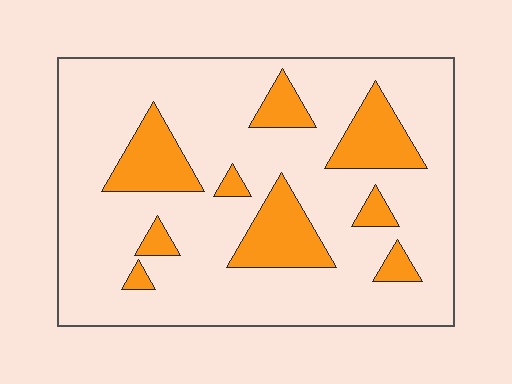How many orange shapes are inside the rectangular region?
9.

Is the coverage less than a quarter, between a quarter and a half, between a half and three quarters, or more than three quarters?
Less than a quarter.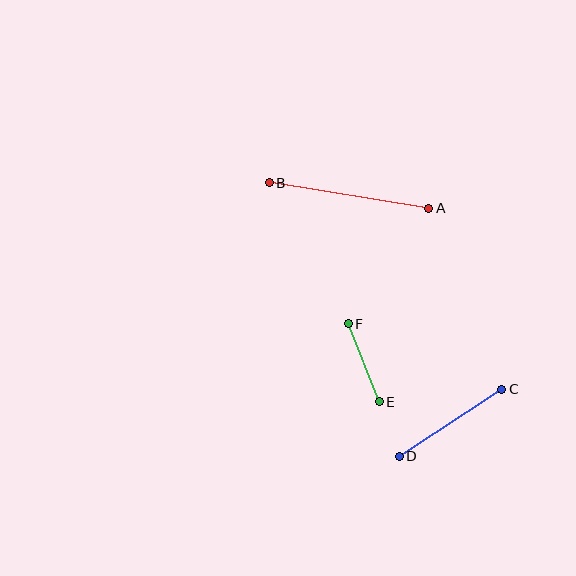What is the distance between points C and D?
The distance is approximately 123 pixels.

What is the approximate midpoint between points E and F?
The midpoint is at approximately (364, 363) pixels.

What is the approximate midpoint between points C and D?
The midpoint is at approximately (450, 423) pixels.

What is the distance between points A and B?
The distance is approximately 161 pixels.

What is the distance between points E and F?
The distance is approximately 84 pixels.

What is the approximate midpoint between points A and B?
The midpoint is at approximately (349, 195) pixels.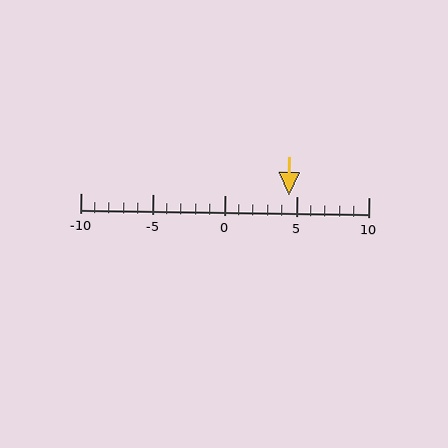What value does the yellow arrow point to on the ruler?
The yellow arrow points to approximately 4.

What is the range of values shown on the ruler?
The ruler shows values from -10 to 10.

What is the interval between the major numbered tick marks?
The major tick marks are spaced 5 units apart.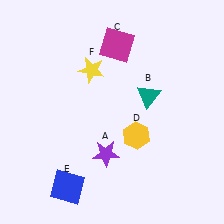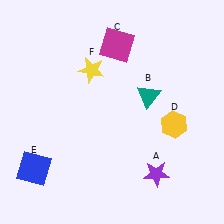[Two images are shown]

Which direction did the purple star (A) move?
The purple star (A) moved right.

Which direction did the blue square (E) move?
The blue square (E) moved left.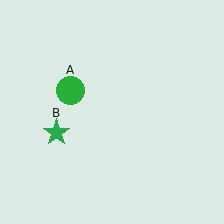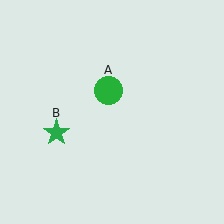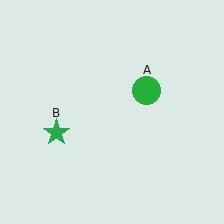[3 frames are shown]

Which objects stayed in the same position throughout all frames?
Green star (object B) remained stationary.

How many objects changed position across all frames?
1 object changed position: green circle (object A).